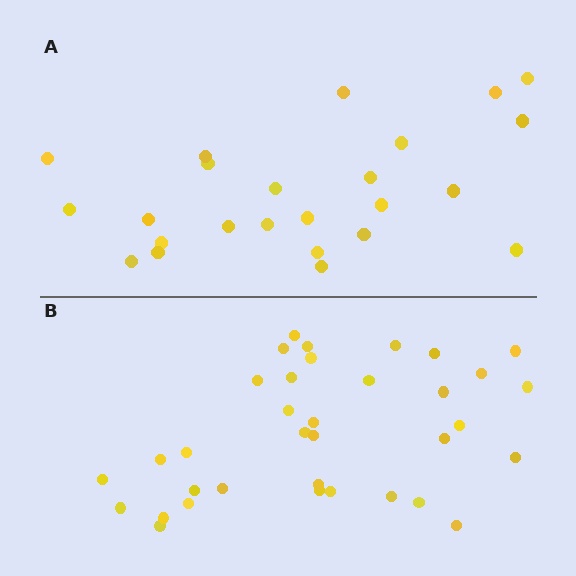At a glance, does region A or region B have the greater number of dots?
Region B (the bottom region) has more dots.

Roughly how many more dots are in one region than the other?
Region B has roughly 12 or so more dots than region A.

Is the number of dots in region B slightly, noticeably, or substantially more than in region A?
Region B has substantially more. The ratio is roughly 1.5 to 1.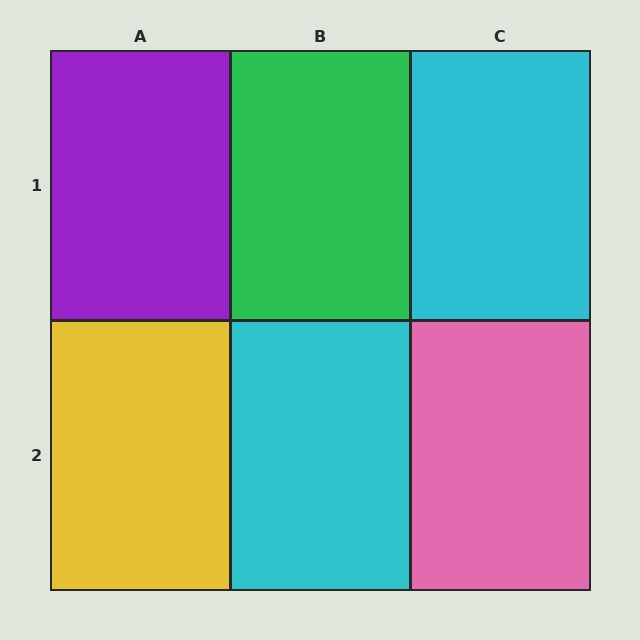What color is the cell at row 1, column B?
Green.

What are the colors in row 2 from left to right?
Yellow, cyan, pink.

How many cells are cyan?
2 cells are cyan.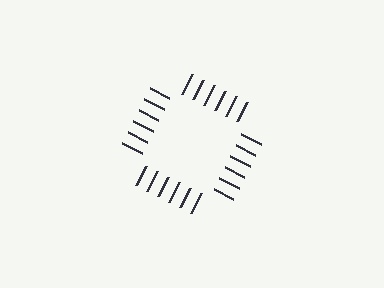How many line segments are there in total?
24 — 6 along each of the 4 edges.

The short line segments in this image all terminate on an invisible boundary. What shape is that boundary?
An illusory square — the line segments terminate on its edges but no continuous stroke is drawn.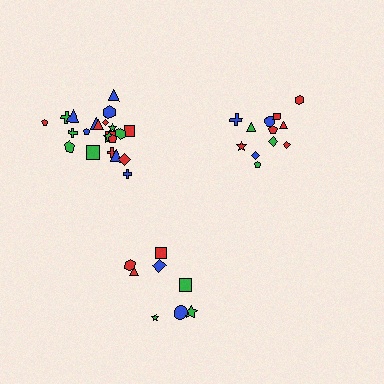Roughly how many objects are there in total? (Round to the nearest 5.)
Roughly 40 objects in total.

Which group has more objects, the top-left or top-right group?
The top-left group.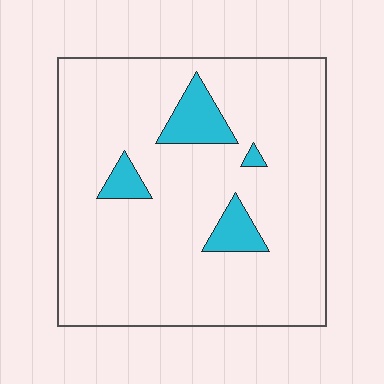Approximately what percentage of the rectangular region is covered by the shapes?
Approximately 10%.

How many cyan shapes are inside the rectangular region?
4.